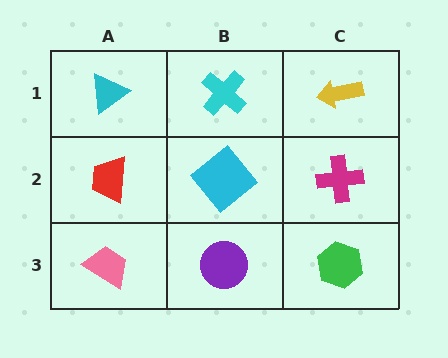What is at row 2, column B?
A cyan diamond.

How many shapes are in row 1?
3 shapes.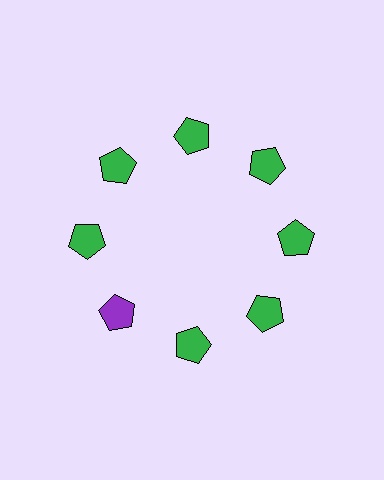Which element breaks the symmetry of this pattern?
The purple pentagon at roughly the 8 o'clock position breaks the symmetry. All other shapes are green pentagons.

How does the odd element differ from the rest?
It has a different color: purple instead of green.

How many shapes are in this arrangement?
There are 8 shapes arranged in a ring pattern.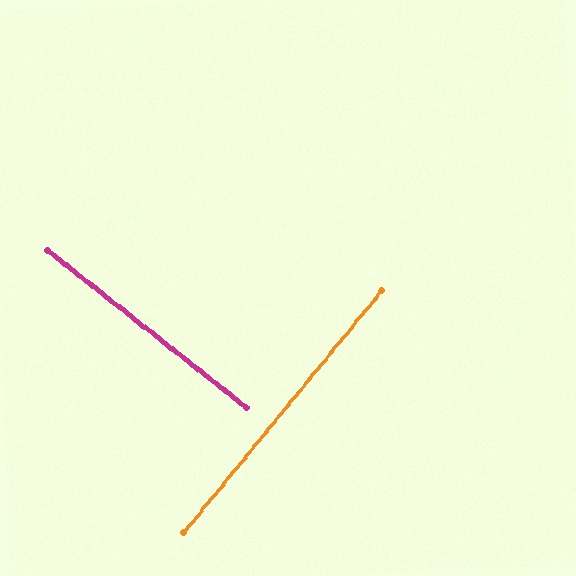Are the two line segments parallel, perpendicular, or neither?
Perpendicular — they meet at approximately 89°.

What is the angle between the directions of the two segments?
Approximately 89 degrees.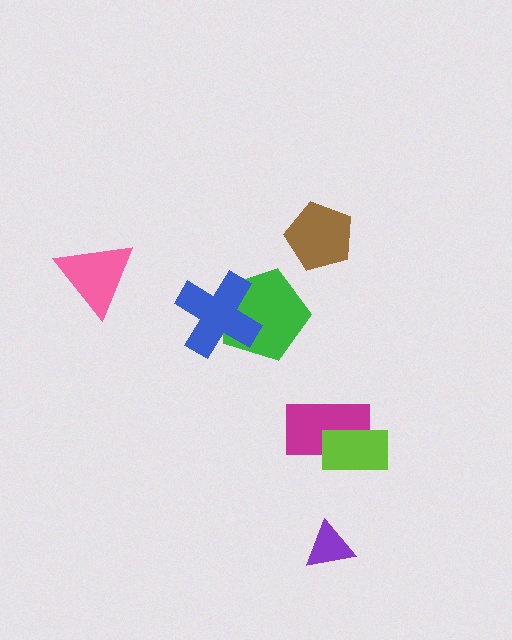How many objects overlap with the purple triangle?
0 objects overlap with the purple triangle.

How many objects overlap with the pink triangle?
0 objects overlap with the pink triangle.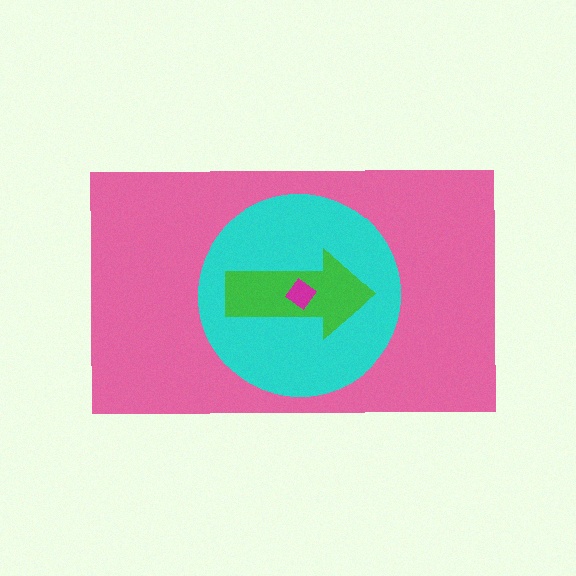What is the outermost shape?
The pink rectangle.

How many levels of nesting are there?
4.